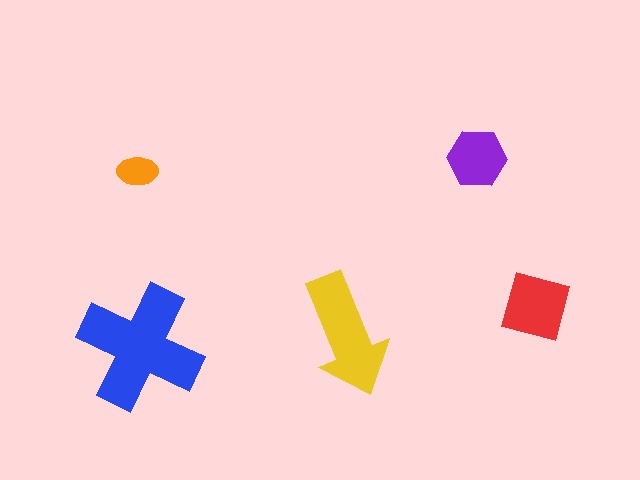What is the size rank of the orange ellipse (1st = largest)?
5th.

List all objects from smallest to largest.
The orange ellipse, the purple hexagon, the red diamond, the yellow arrow, the blue cross.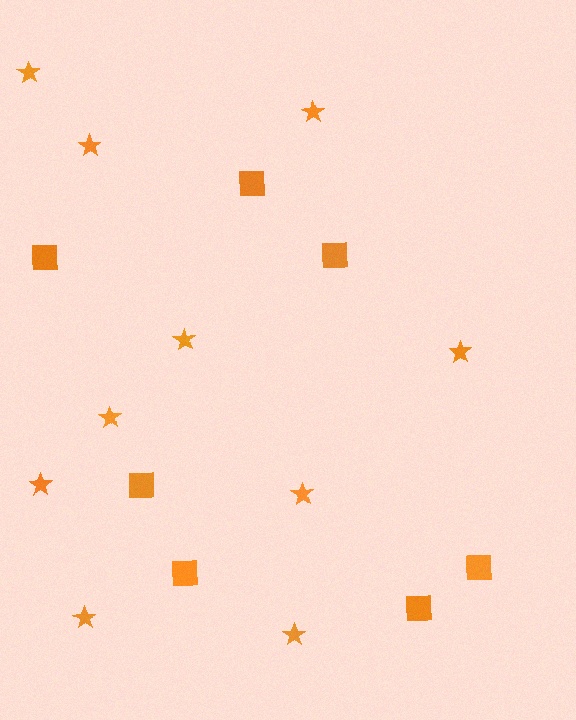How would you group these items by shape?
There are 2 groups: one group of stars (10) and one group of squares (7).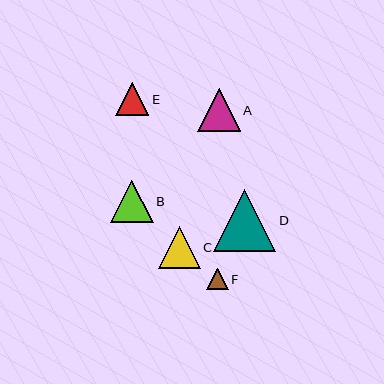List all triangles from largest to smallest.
From largest to smallest: D, B, A, C, E, F.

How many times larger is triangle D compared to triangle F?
Triangle D is approximately 2.9 times the size of triangle F.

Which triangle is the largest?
Triangle D is the largest with a size of approximately 62 pixels.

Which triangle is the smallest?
Triangle F is the smallest with a size of approximately 22 pixels.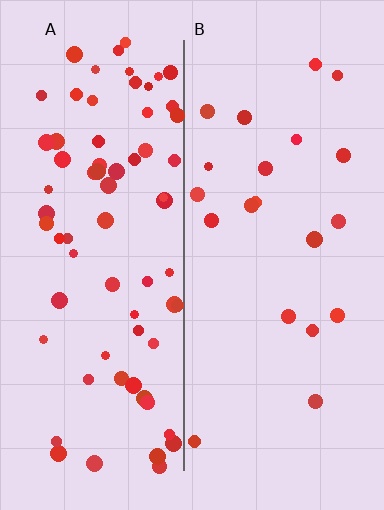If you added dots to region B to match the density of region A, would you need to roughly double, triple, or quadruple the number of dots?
Approximately triple.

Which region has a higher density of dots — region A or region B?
A (the left).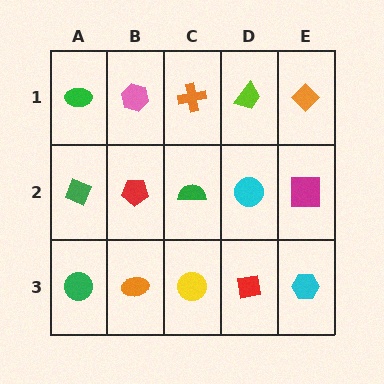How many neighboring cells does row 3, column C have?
3.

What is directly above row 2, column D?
A lime trapezoid.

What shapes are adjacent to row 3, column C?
A green semicircle (row 2, column C), an orange ellipse (row 3, column B), a red square (row 3, column D).